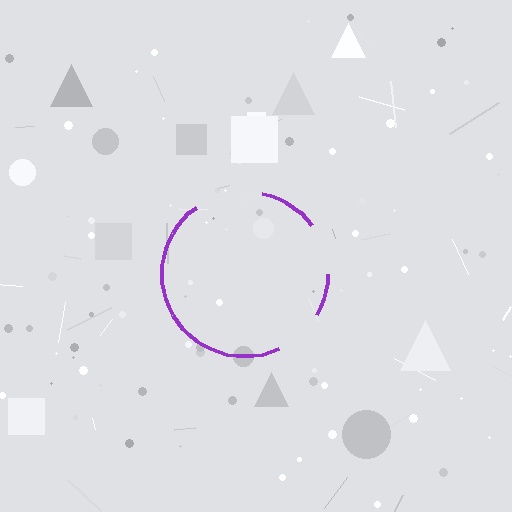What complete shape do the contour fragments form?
The contour fragments form a circle.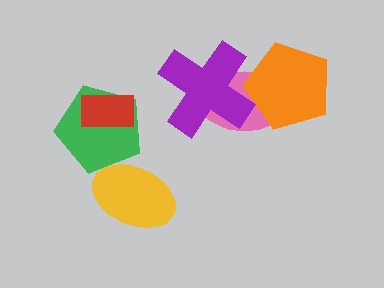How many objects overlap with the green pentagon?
2 objects overlap with the green pentagon.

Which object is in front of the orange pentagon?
The purple cross is in front of the orange pentagon.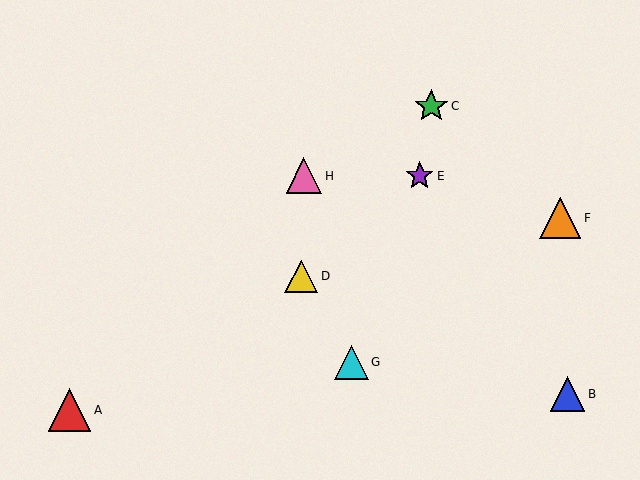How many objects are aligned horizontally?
2 objects (E, H) are aligned horizontally.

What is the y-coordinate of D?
Object D is at y≈276.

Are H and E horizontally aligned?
Yes, both are at y≈176.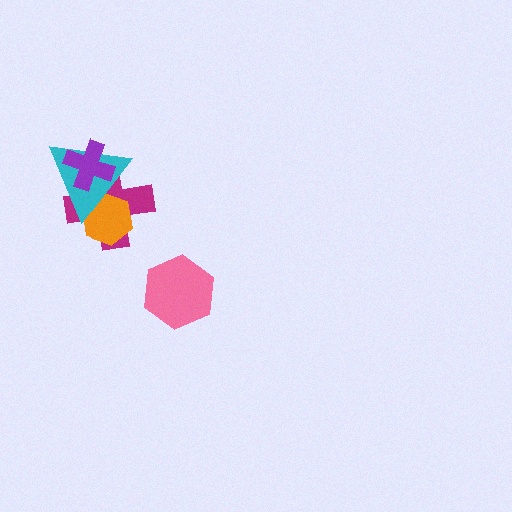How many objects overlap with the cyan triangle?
3 objects overlap with the cyan triangle.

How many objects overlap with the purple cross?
2 objects overlap with the purple cross.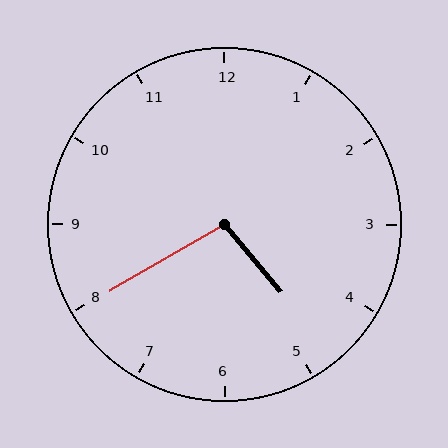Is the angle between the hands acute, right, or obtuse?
It is obtuse.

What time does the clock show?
4:40.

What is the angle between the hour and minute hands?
Approximately 100 degrees.